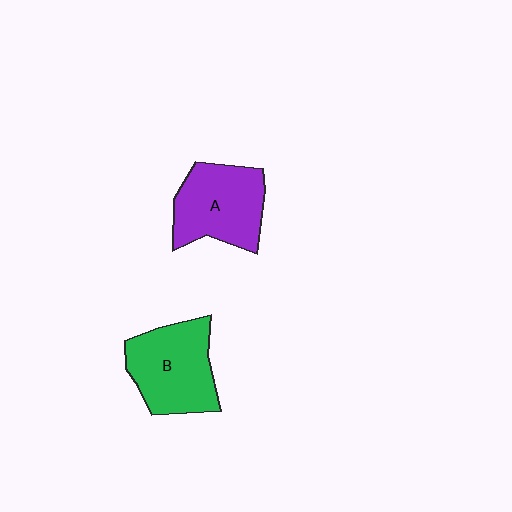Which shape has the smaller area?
Shape A (purple).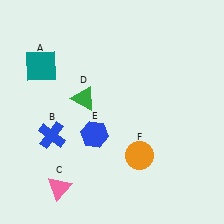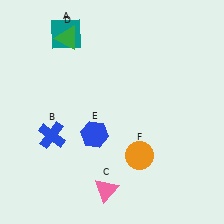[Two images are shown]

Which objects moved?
The objects that moved are: the teal square (A), the pink triangle (C), the green triangle (D).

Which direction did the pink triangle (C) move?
The pink triangle (C) moved right.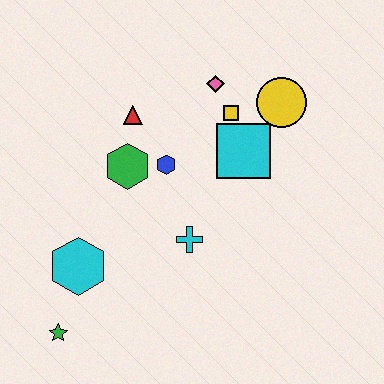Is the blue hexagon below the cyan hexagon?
No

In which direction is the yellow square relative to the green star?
The yellow square is above the green star.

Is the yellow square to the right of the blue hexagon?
Yes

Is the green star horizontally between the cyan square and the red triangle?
No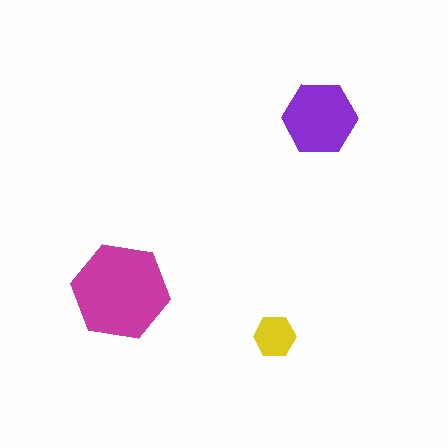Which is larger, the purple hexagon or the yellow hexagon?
The purple one.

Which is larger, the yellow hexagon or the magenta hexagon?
The magenta one.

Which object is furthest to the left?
The magenta hexagon is leftmost.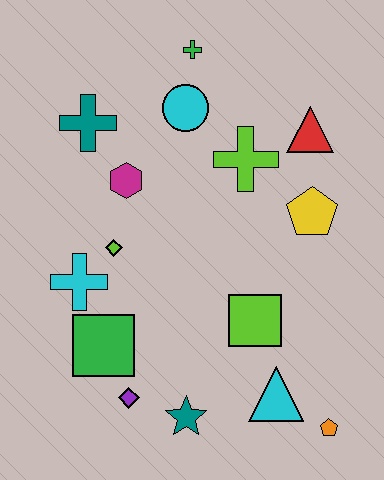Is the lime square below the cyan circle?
Yes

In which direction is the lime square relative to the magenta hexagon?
The lime square is below the magenta hexagon.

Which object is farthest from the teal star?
The green cross is farthest from the teal star.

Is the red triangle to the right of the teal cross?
Yes